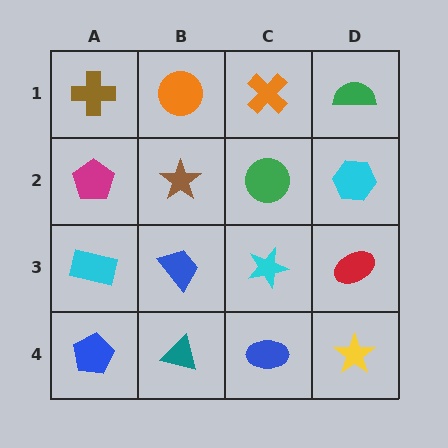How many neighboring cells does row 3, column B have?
4.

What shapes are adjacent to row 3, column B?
A brown star (row 2, column B), a teal triangle (row 4, column B), a cyan rectangle (row 3, column A), a cyan star (row 3, column C).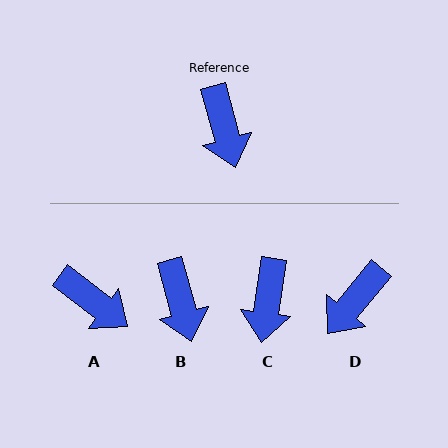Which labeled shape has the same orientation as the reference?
B.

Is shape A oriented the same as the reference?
No, it is off by about 38 degrees.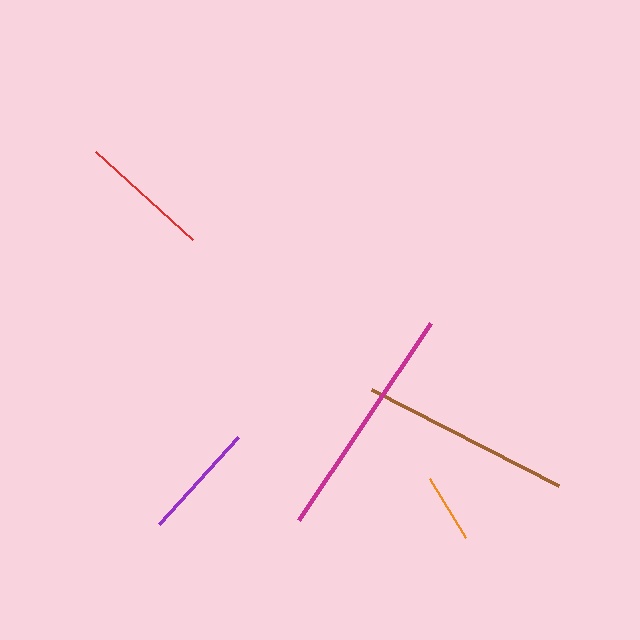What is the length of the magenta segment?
The magenta segment is approximately 237 pixels long.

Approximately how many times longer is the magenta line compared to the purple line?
The magenta line is approximately 2.0 times the length of the purple line.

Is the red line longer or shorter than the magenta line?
The magenta line is longer than the red line.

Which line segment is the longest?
The magenta line is the longest at approximately 237 pixels.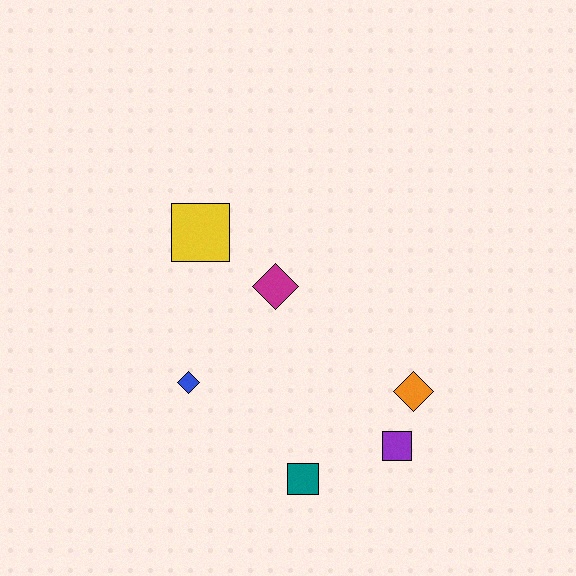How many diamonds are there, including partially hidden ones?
There are 3 diamonds.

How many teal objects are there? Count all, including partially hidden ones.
There is 1 teal object.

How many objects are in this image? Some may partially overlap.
There are 6 objects.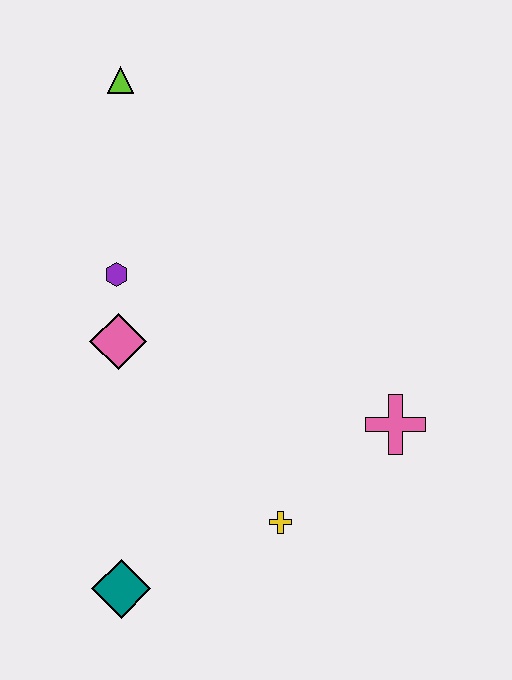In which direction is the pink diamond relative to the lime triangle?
The pink diamond is below the lime triangle.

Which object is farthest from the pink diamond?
The pink cross is farthest from the pink diamond.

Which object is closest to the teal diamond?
The yellow cross is closest to the teal diamond.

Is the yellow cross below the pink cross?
Yes